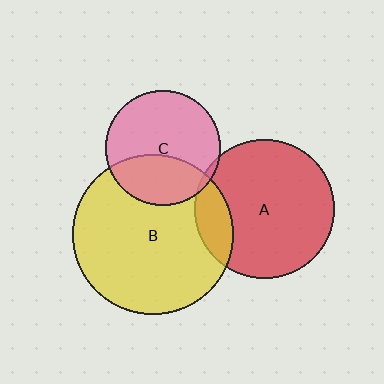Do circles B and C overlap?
Yes.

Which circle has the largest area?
Circle B (yellow).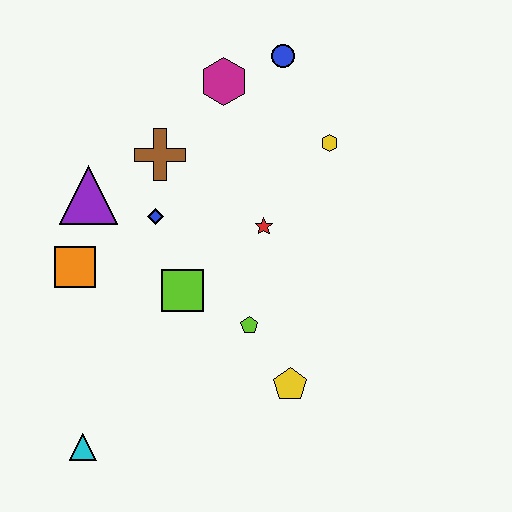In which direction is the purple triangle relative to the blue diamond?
The purple triangle is to the left of the blue diamond.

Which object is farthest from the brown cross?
The cyan triangle is farthest from the brown cross.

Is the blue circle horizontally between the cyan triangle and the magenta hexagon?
No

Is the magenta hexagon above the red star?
Yes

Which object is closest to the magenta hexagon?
The blue circle is closest to the magenta hexagon.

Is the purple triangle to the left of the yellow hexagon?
Yes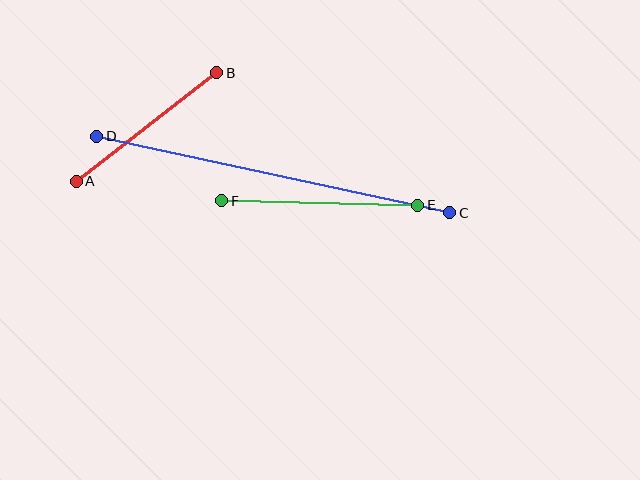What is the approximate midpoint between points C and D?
The midpoint is at approximately (273, 175) pixels.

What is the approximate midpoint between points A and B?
The midpoint is at approximately (146, 127) pixels.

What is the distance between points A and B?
The distance is approximately 178 pixels.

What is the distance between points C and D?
The distance is approximately 361 pixels.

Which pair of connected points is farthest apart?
Points C and D are farthest apart.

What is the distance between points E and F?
The distance is approximately 196 pixels.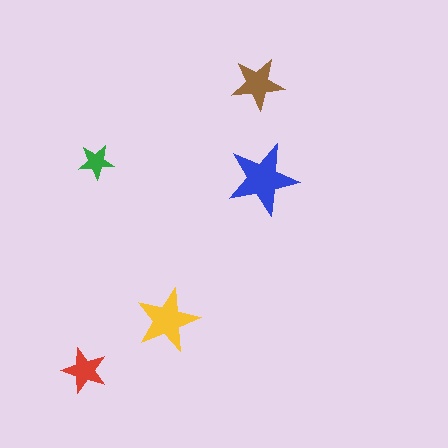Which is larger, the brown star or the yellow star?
The yellow one.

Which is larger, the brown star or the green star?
The brown one.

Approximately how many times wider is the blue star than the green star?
About 2 times wider.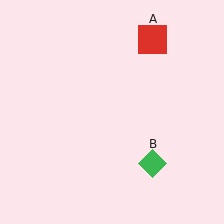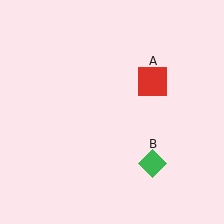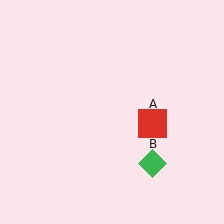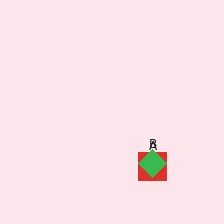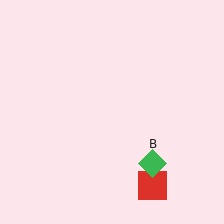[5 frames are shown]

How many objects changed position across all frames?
1 object changed position: red square (object A).